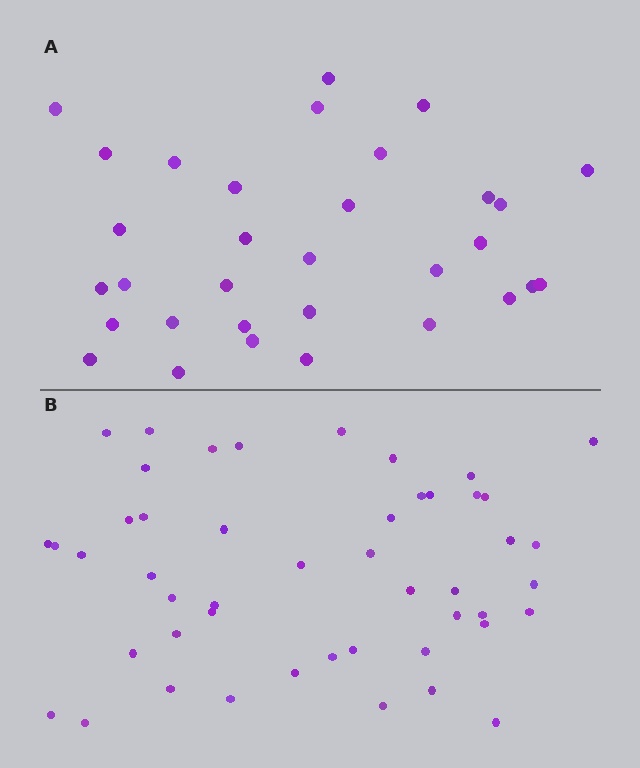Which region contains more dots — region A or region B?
Region B (the bottom region) has more dots.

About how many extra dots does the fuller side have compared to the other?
Region B has approximately 15 more dots than region A.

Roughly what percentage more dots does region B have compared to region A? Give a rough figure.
About 50% more.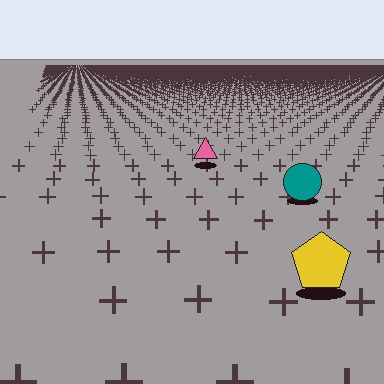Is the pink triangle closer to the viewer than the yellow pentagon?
No. The yellow pentagon is closer — you can tell from the texture gradient: the ground texture is coarser near it.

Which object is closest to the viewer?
The yellow pentagon is closest. The texture marks near it are larger and more spread out.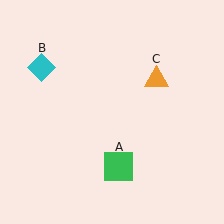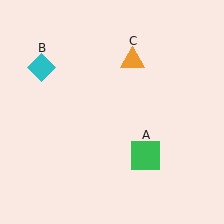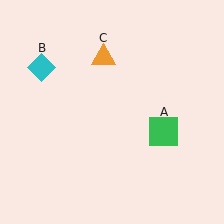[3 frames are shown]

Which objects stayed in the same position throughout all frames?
Cyan diamond (object B) remained stationary.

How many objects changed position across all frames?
2 objects changed position: green square (object A), orange triangle (object C).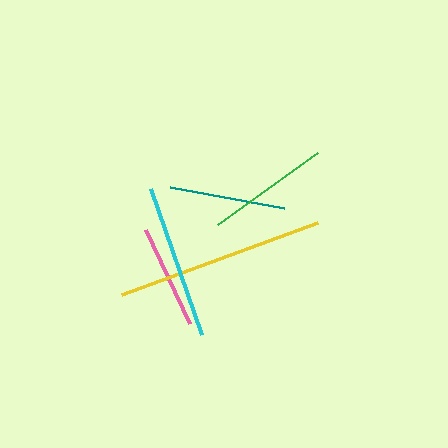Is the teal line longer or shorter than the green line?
The green line is longer than the teal line.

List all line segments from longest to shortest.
From longest to shortest: yellow, cyan, green, teal, pink.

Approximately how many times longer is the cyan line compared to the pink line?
The cyan line is approximately 1.5 times the length of the pink line.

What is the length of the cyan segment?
The cyan segment is approximately 154 pixels long.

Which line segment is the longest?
The yellow line is the longest at approximately 209 pixels.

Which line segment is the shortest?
The pink line is the shortest at approximately 104 pixels.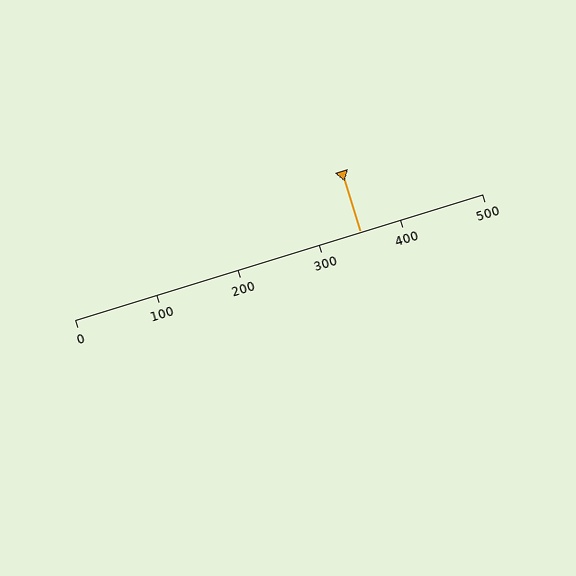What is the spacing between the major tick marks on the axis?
The major ticks are spaced 100 apart.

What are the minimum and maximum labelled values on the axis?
The axis runs from 0 to 500.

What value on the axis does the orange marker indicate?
The marker indicates approximately 350.